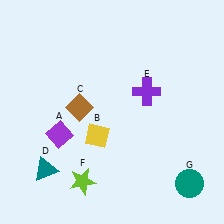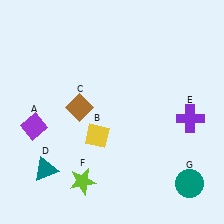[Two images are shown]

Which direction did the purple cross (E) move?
The purple cross (E) moved right.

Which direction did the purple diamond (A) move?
The purple diamond (A) moved left.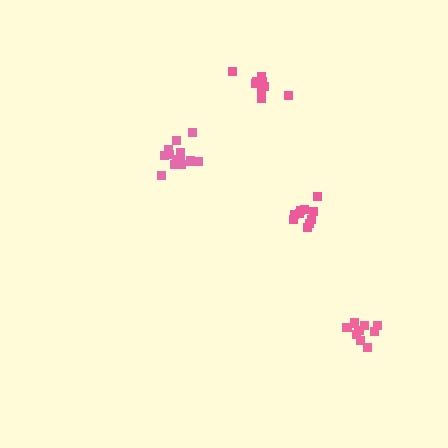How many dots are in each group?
Group 1: 10 dots, Group 2: 9 dots, Group 3: 9 dots, Group 4: 14 dots (42 total).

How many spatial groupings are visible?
There are 4 spatial groupings.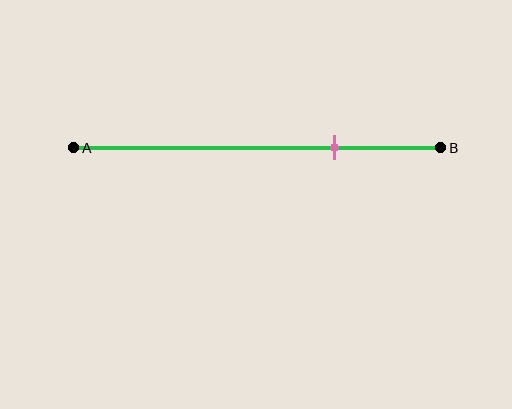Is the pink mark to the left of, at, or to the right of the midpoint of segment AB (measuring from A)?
The pink mark is to the right of the midpoint of segment AB.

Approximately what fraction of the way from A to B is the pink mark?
The pink mark is approximately 70% of the way from A to B.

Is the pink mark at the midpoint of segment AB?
No, the mark is at about 70% from A, not at the 50% midpoint.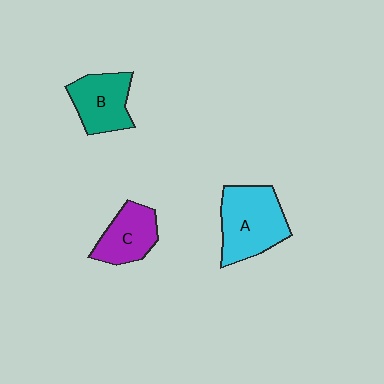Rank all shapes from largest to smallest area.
From largest to smallest: A (cyan), B (teal), C (purple).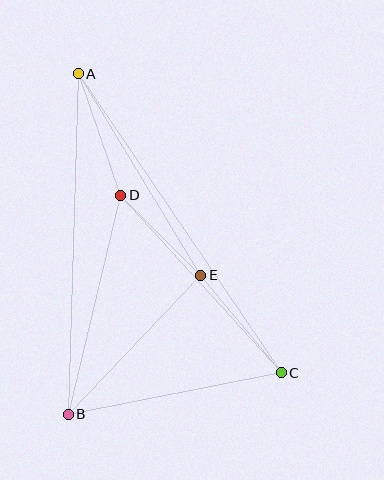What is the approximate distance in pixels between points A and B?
The distance between A and B is approximately 340 pixels.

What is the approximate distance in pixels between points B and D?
The distance between B and D is approximately 225 pixels.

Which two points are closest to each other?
Points D and E are closest to each other.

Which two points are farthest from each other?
Points A and C are farthest from each other.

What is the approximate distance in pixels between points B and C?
The distance between B and C is approximately 217 pixels.